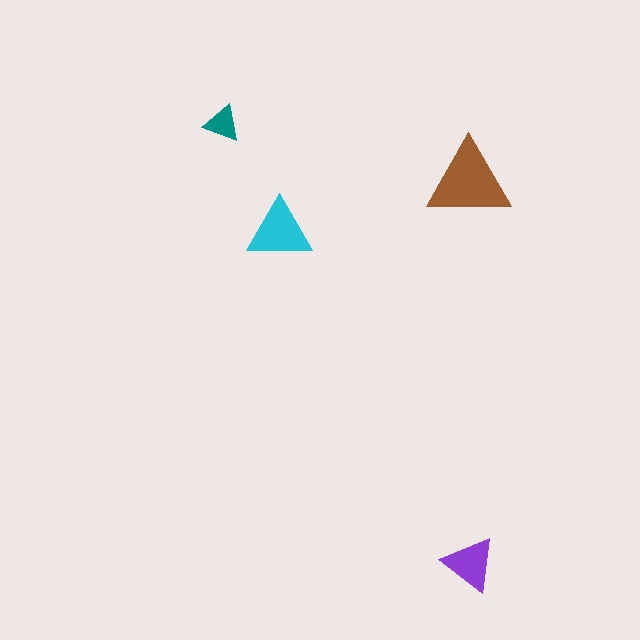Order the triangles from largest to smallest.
the brown one, the cyan one, the purple one, the teal one.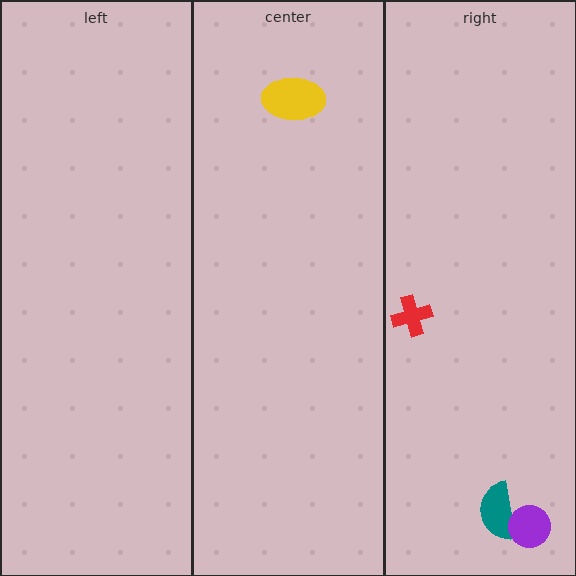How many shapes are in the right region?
3.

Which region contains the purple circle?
The right region.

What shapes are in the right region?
The teal semicircle, the purple circle, the red cross.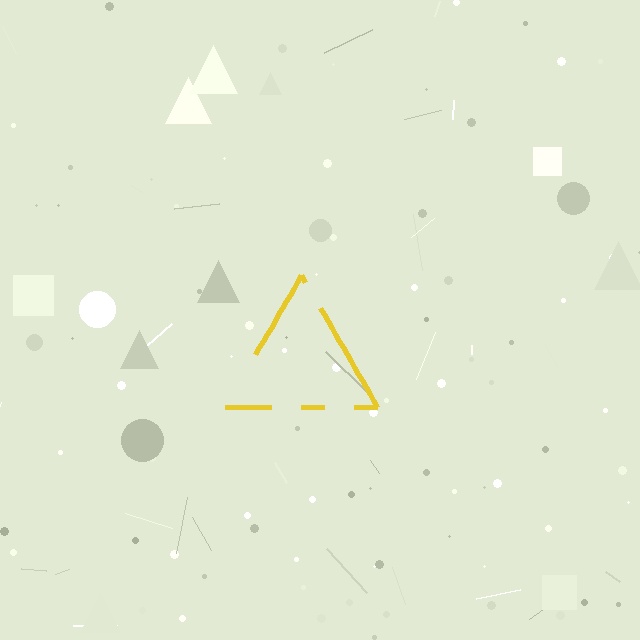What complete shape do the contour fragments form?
The contour fragments form a triangle.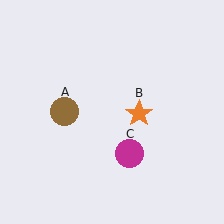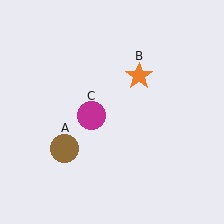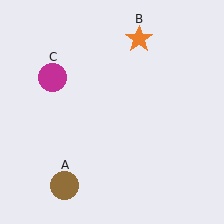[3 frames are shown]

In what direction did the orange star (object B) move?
The orange star (object B) moved up.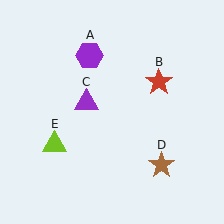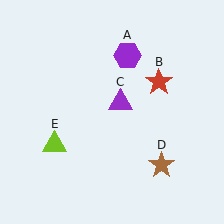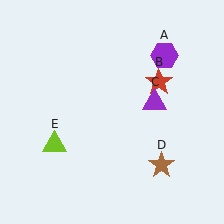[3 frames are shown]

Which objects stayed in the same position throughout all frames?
Red star (object B) and brown star (object D) and lime triangle (object E) remained stationary.